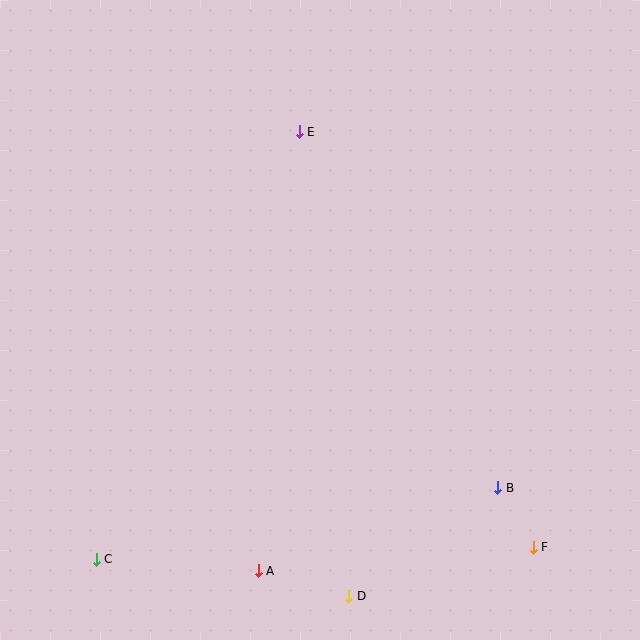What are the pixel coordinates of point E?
Point E is at (299, 132).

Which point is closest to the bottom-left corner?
Point C is closest to the bottom-left corner.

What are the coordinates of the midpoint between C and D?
The midpoint between C and D is at (223, 578).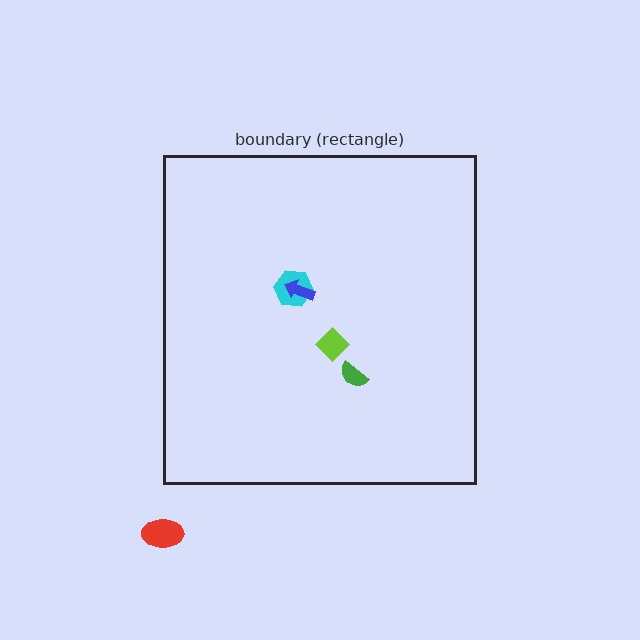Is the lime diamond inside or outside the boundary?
Inside.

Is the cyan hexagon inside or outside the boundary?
Inside.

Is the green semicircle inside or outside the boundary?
Inside.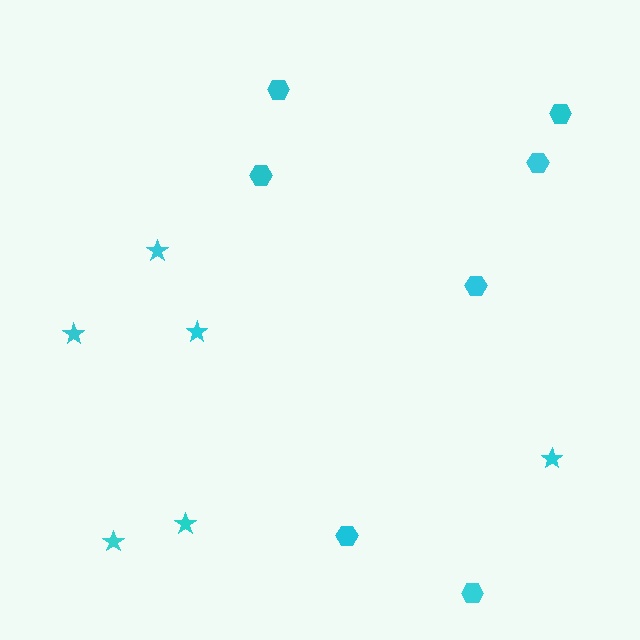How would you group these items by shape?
There are 2 groups: one group of hexagons (7) and one group of stars (6).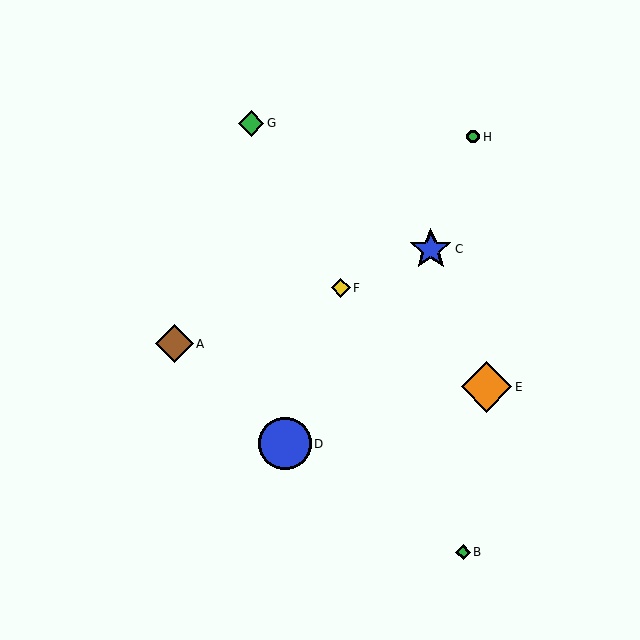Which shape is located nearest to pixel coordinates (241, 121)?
The green diamond (labeled G) at (251, 123) is nearest to that location.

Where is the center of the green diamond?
The center of the green diamond is at (251, 123).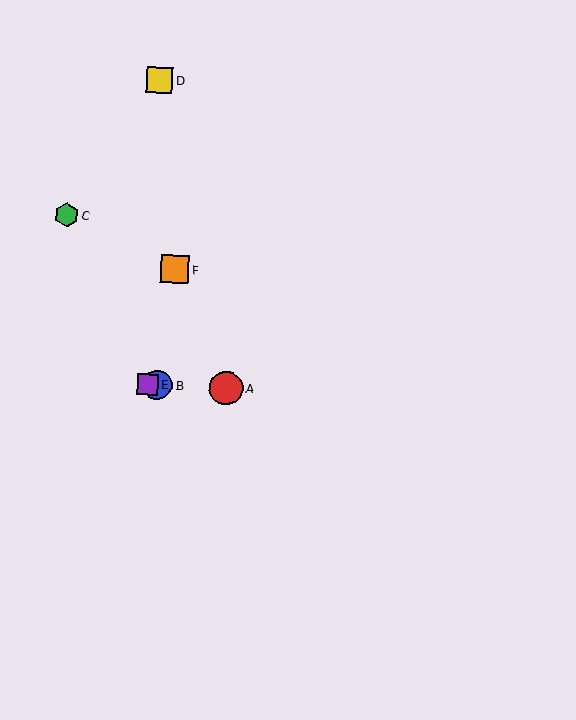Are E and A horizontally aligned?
Yes, both are at y≈384.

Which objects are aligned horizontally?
Objects A, B, E are aligned horizontally.